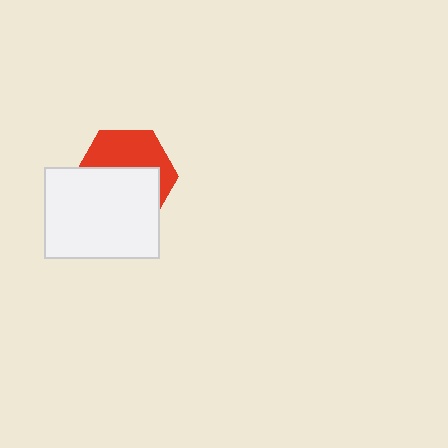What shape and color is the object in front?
The object in front is a white rectangle.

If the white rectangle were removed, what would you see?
You would see the complete red hexagon.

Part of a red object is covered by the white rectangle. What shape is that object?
It is a hexagon.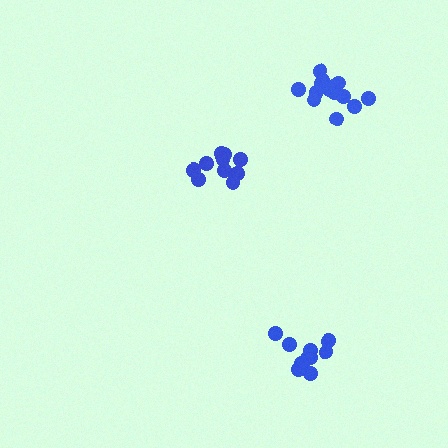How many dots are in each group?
Group 1: 11 dots, Group 2: 11 dots, Group 3: 14 dots (36 total).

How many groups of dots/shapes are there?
There are 3 groups.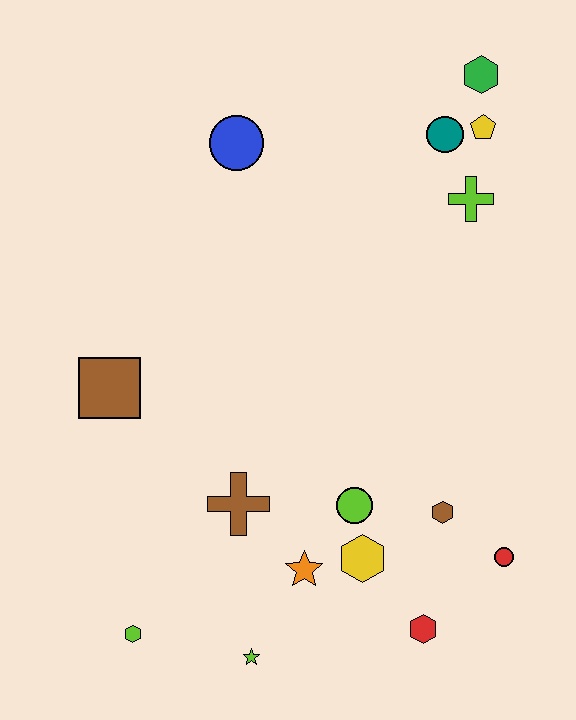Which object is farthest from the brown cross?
The green hexagon is farthest from the brown cross.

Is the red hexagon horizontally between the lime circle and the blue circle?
No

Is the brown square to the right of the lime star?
No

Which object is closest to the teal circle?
The yellow pentagon is closest to the teal circle.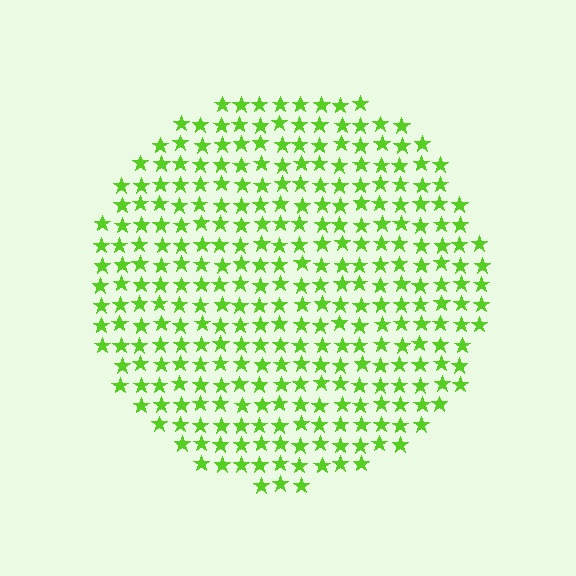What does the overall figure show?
The overall figure shows a circle.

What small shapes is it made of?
It is made of small stars.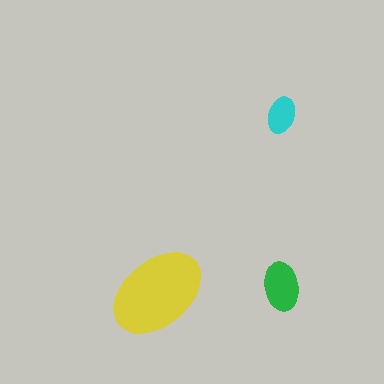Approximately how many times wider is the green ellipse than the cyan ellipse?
About 1.5 times wider.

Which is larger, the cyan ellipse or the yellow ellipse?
The yellow one.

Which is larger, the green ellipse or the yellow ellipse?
The yellow one.